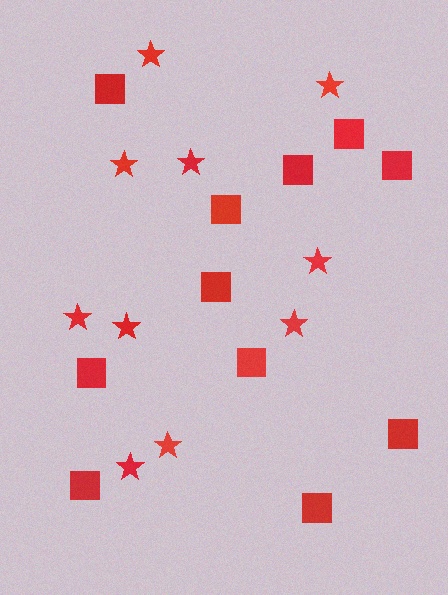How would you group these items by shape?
There are 2 groups: one group of squares (11) and one group of stars (10).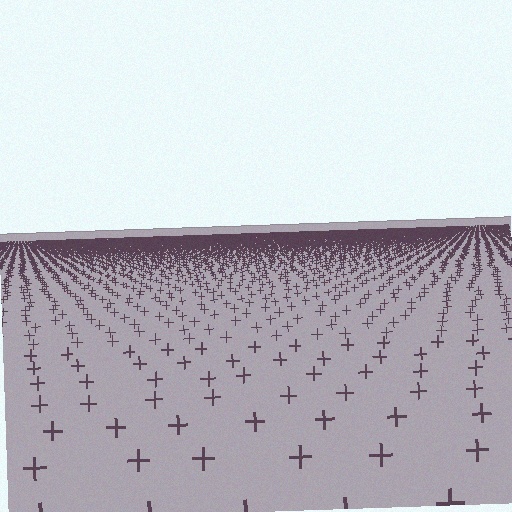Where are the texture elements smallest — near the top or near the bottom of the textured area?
Near the top.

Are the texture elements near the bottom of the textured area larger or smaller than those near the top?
Larger. Near the bottom, elements are closer to the viewer and appear at a bigger on-screen size.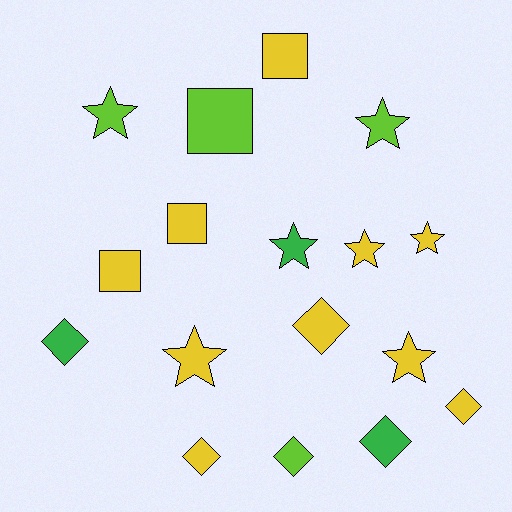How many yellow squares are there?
There are 3 yellow squares.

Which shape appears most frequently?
Star, with 7 objects.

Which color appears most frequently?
Yellow, with 10 objects.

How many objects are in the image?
There are 17 objects.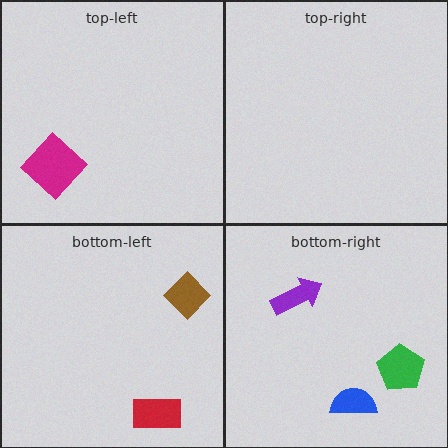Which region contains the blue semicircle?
The bottom-right region.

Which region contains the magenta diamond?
The top-left region.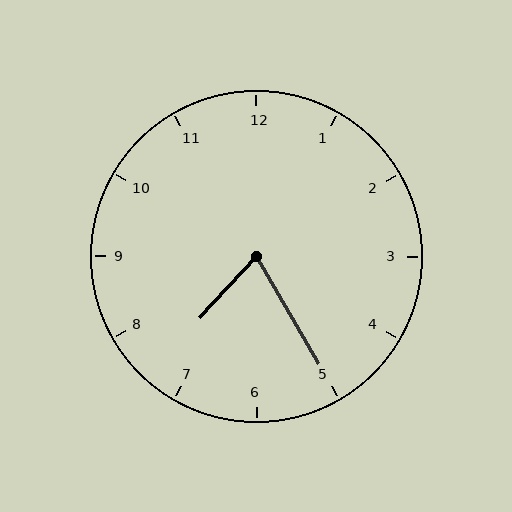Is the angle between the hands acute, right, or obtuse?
It is acute.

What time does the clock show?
7:25.